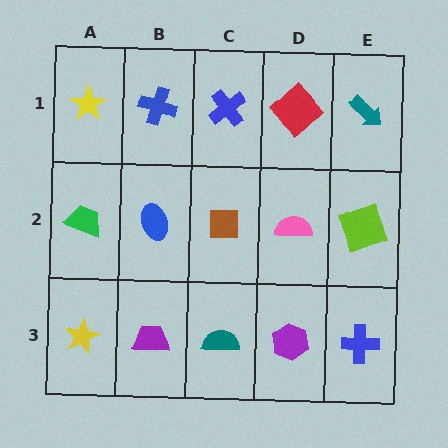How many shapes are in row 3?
5 shapes.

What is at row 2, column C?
A brown square.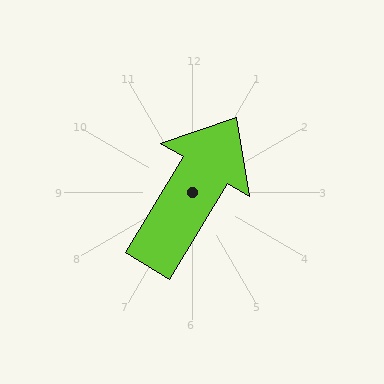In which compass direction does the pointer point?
Northeast.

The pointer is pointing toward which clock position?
Roughly 1 o'clock.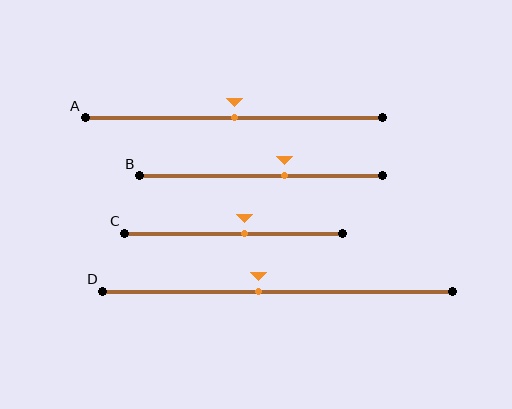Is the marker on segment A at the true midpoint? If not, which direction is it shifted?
Yes, the marker on segment A is at the true midpoint.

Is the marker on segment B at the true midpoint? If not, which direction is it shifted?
No, the marker on segment B is shifted to the right by about 10% of the segment length.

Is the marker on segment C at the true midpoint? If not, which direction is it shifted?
No, the marker on segment C is shifted to the right by about 5% of the segment length.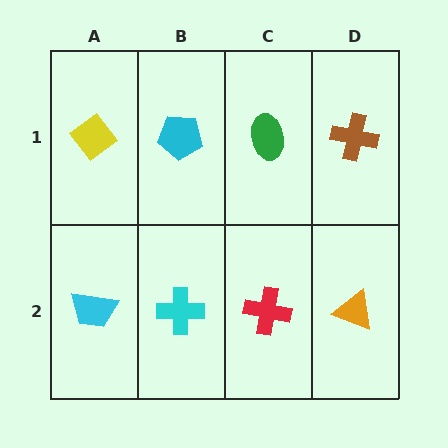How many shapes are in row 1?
4 shapes.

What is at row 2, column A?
A cyan trapezoid.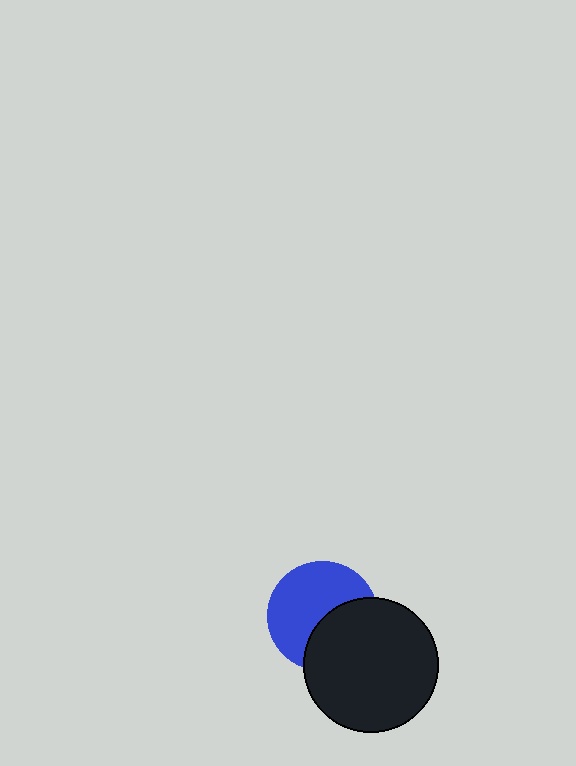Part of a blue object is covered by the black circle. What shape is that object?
It is a circle.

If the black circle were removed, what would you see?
You would see the complete blue circle.